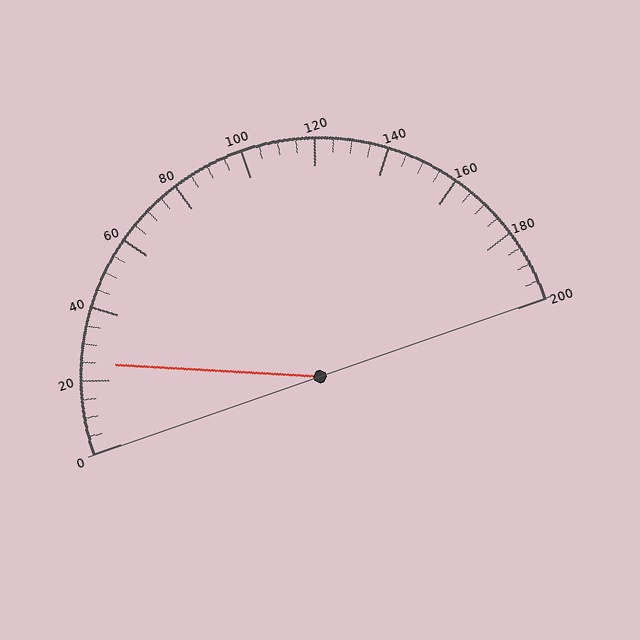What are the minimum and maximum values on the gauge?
The gauge ranges from 0 to 200.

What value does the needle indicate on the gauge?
The needle indicates approximately 25.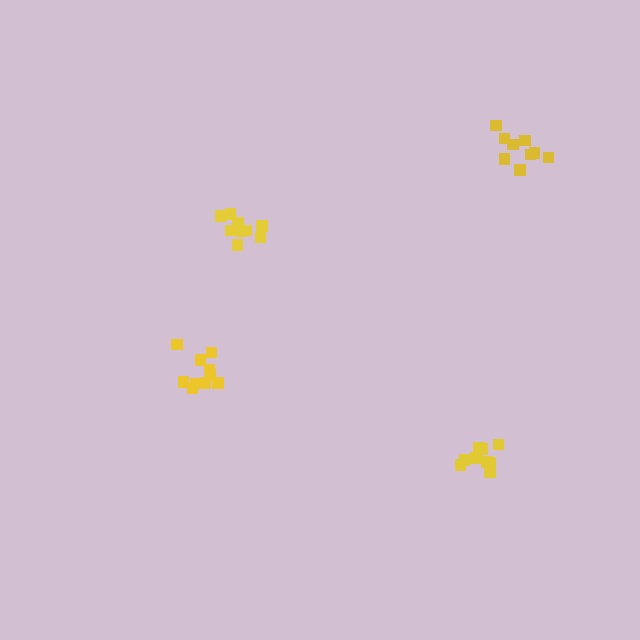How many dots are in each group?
Group 1: 9 dots, Group 2: 9 dots, Group 3: 10 dots, Group 4: 10 dots (38 total).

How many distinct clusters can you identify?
There are 4 distinct clusters.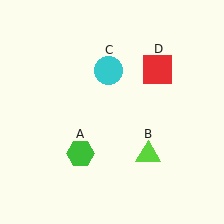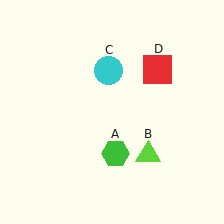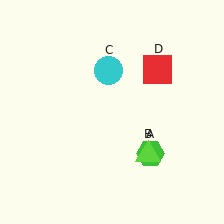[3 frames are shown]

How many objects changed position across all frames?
1 object changed position: green hexagon (object A).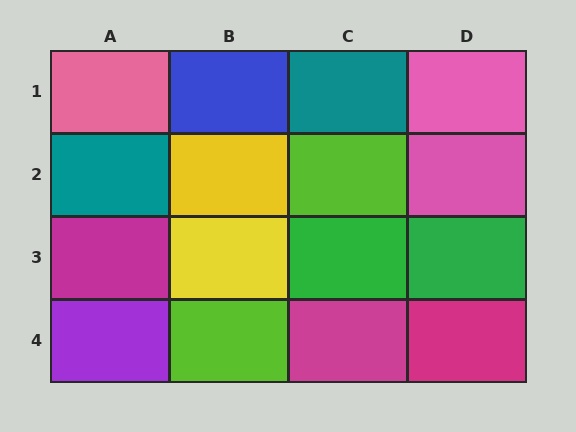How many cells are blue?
1 cell is blue.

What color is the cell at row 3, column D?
Green.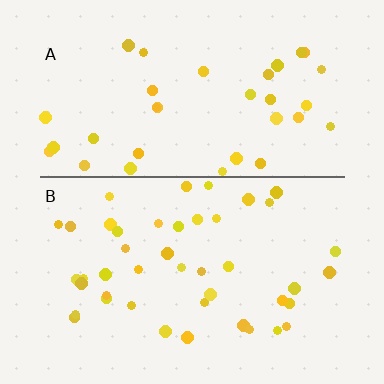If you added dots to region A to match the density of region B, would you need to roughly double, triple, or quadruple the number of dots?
Approximately double.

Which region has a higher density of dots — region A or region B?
B (the bottom).